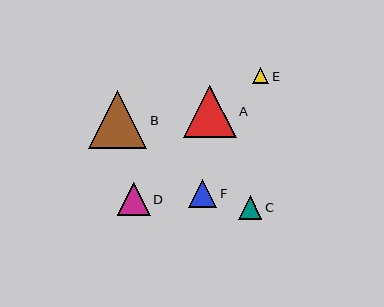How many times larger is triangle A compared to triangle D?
Triangle A is approximately 1.6 times the size of triangle D.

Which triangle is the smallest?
Triangle E is the smallest with a size of approximately 16 pixels.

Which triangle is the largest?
Triangle B is the largest with a size of approximately 58 pixels.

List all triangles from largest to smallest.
From largest to smallest: B, A, D, F, C, E.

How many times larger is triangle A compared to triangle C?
Triangle A is approximately 2.2 times the size of triangle C.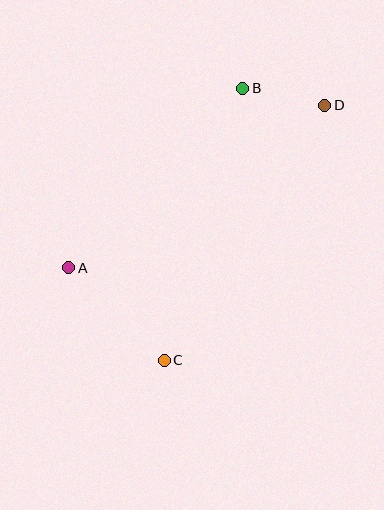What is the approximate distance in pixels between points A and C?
The distance between A and C is approximately 133 pixels.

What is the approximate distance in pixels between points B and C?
The distance between B and C is approximately 283 pixels.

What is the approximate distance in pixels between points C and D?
The distance between C and D is approximately 301 pixels.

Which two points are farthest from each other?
Points A and D are farthest from each other.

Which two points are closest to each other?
Points B and D are closest to each other.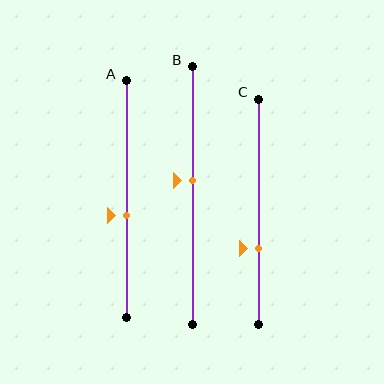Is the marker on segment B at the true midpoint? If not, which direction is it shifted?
No, the marker on segment B is shifted upward by about 6% of the segment length.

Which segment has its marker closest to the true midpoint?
Segment B has its marker closest to the true midpoint.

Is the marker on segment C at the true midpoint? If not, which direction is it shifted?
No, the marker on segment C is shifted downward by about 16% of the segment length.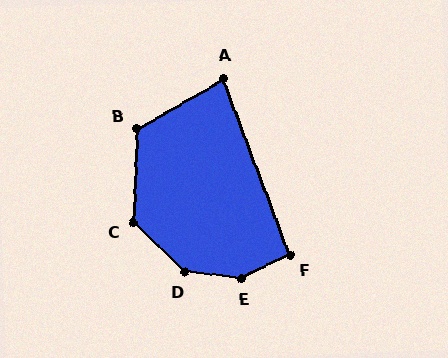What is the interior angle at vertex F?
Approximately 95 degrees (approximately right).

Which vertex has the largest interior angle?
E, at approximately 148 degrees.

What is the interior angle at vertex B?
Approximately 122 degrees (obtuse).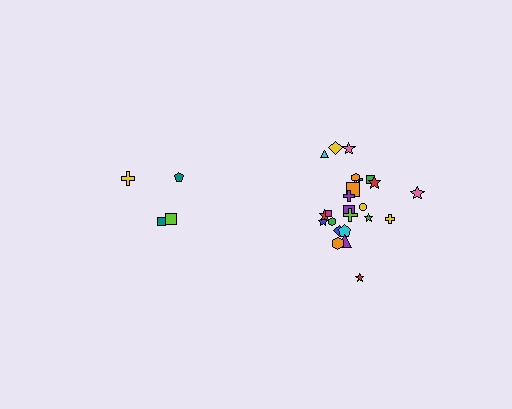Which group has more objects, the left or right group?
The right group.